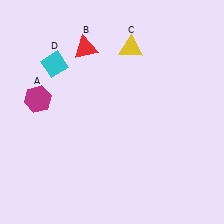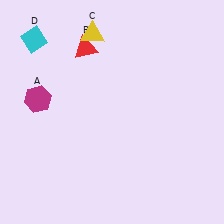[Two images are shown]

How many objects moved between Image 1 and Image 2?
2 objects moved between the two images.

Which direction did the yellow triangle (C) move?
The yellow triangle (C) moved left.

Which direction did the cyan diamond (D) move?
The cyan diamond (D) moved up.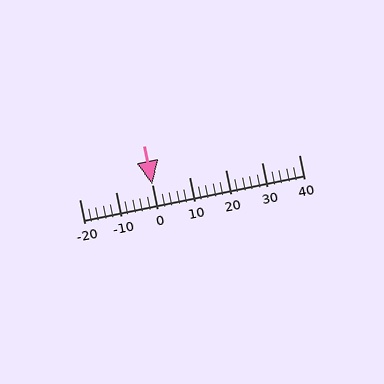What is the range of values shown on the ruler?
The ruler shows values from -20 to 40.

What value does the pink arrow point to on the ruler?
The pink arrow points to approximately 0.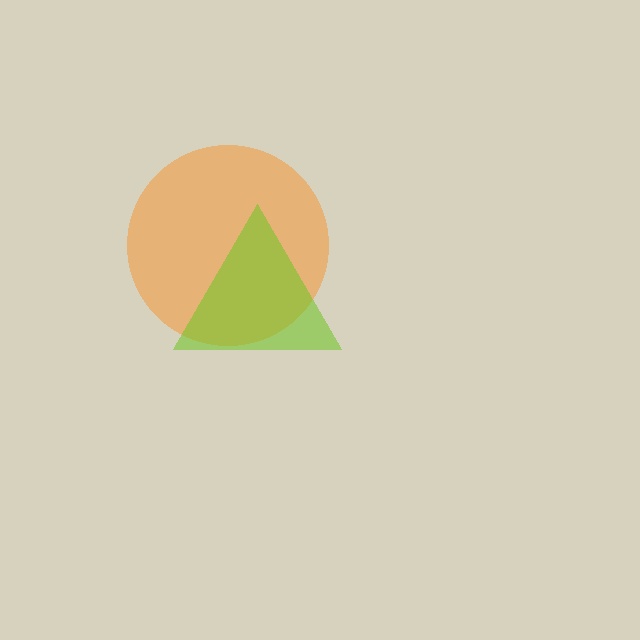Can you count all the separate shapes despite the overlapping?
Yes, there are 2 separate shapes.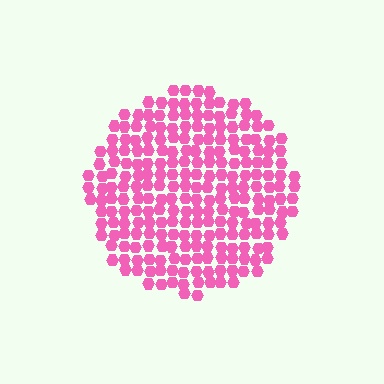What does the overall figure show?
The overall figure shows a circle.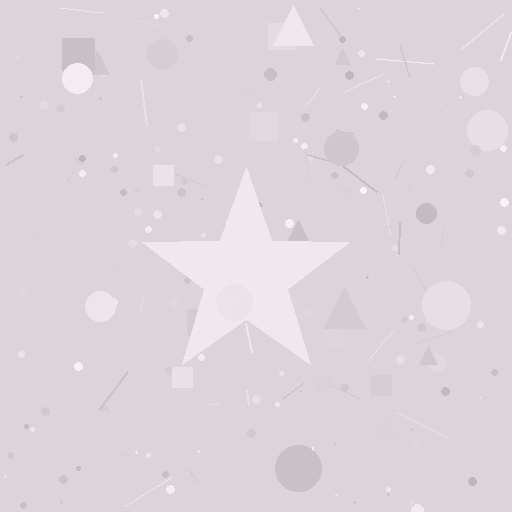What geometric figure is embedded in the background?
A star is embedded in the background.